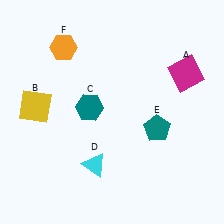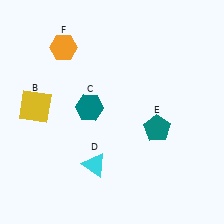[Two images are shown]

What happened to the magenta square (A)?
The magenta square (A) was removed in Image 2. It was in the top-right area of Image 1.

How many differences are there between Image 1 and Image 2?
There is 1 difference between the two images.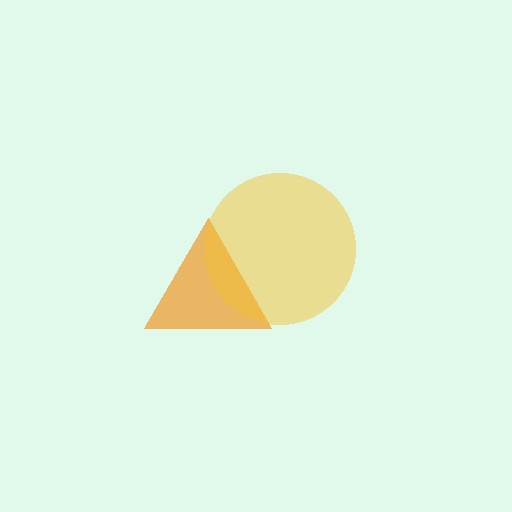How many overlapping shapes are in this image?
There are 2 overlapping shapes in the image.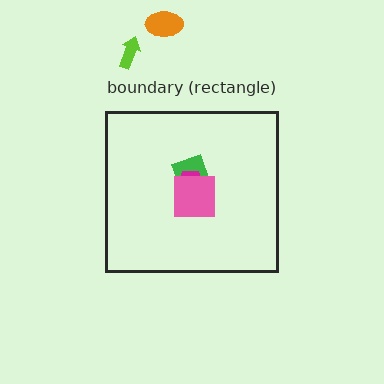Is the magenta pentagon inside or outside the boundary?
Inside.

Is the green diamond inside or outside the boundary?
Inside.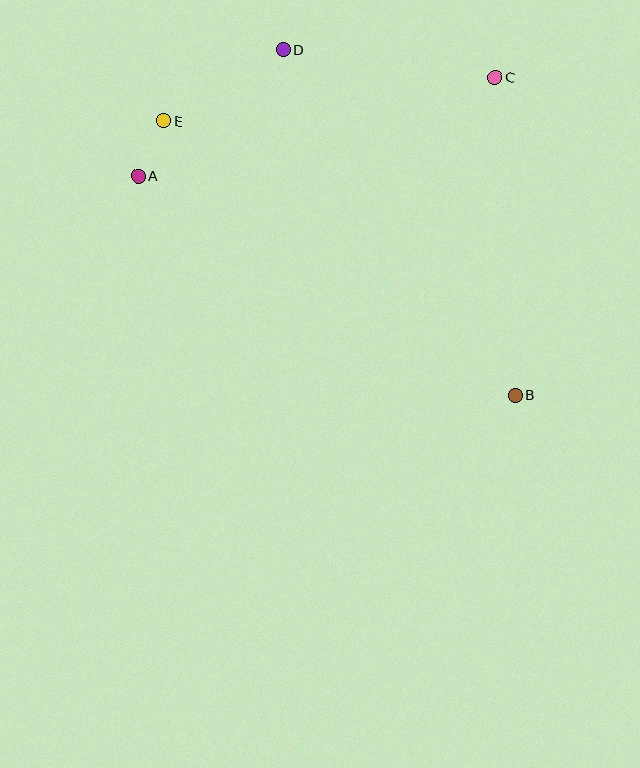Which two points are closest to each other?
Points A and E are closest to each other.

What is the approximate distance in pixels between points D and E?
The distance between D and E is approximately 139 pixels.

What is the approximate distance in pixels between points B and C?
The distance between B and C is approximately 318 pixels.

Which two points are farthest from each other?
Points B and E are farthest from each other.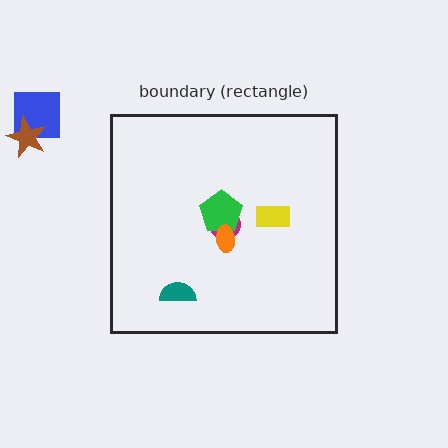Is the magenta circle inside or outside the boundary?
Inside.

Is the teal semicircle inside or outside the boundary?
Inside.